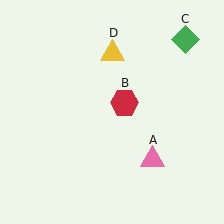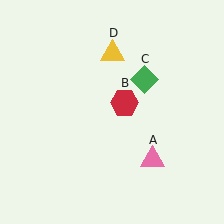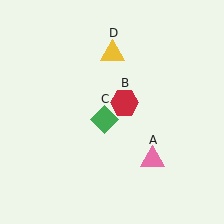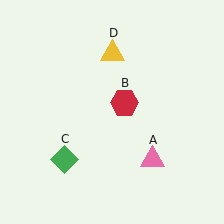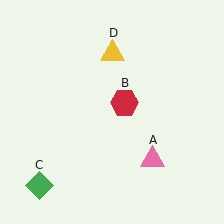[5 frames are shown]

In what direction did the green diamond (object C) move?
The green diamond (object C) moved down and to the left.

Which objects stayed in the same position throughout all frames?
Pink triangle (object A) and red hexagon (object B) and yellow triangle (object D) remained stationary.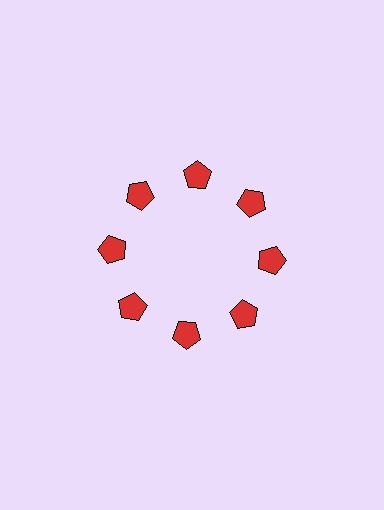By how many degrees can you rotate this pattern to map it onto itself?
The pattern maps onto itself every 45 degrees of rotation.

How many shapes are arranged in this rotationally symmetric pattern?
There are 8 shapes, arranged in 8 groups of 1.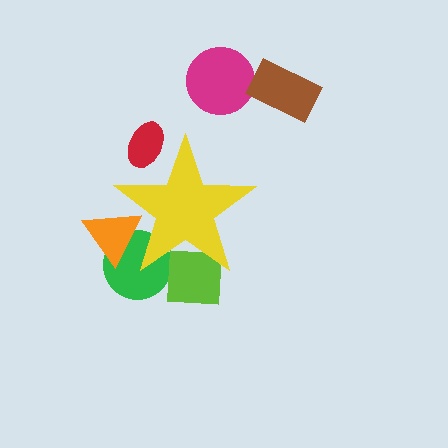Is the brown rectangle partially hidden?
No, the brown rectangle is fully visible.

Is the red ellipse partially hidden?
Yes, the red ellipse is partially hidden behind the yellow star.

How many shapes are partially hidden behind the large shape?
4 shapes are partially hidden.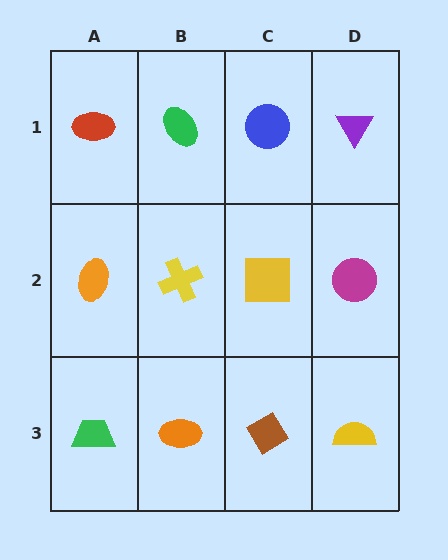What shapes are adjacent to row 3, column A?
An orange ellipse (row 2, column A), an orange ellipse (row 3, column B).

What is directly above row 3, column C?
A yellow square.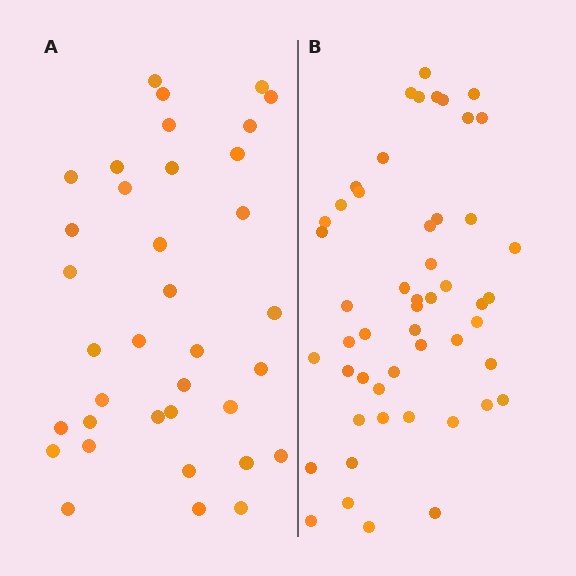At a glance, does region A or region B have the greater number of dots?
Region B (the right region) has more dots.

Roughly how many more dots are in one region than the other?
Region B has approximately 15 more dots than region A.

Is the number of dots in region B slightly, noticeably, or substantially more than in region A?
Region B has noticeably more, but not dramatically so. The ratio is roughly 1.4 to 1.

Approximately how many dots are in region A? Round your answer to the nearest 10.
About 40 dots. (The exact count is 36, which rounds to 40.)